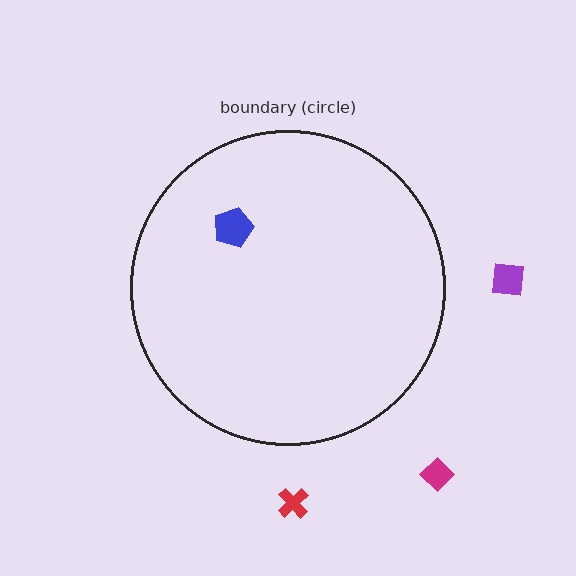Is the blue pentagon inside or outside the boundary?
Inside.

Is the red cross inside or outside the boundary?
Outside.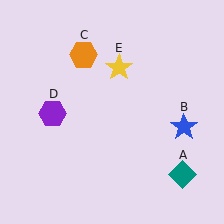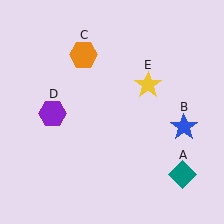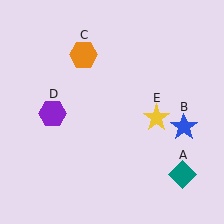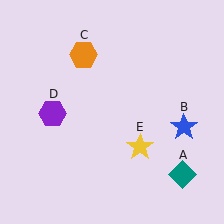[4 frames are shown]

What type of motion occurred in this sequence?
The yellow star (object E) rotated clockwise around the center of the scene.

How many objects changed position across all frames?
1 object changed position: yellow star (object E).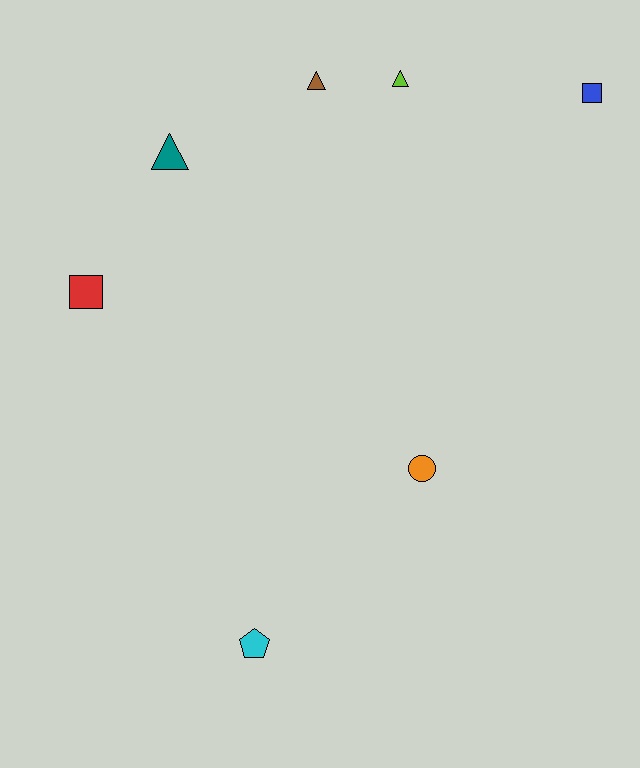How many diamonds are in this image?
There are no diamonds.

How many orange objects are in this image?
There is 1 orange object.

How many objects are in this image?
There are 7 objects.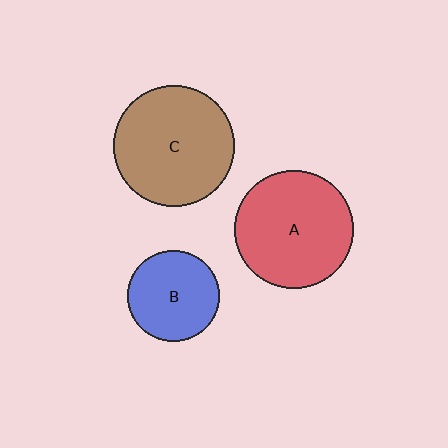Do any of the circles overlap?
No, none of the circles overlap.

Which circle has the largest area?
Circle C (brown).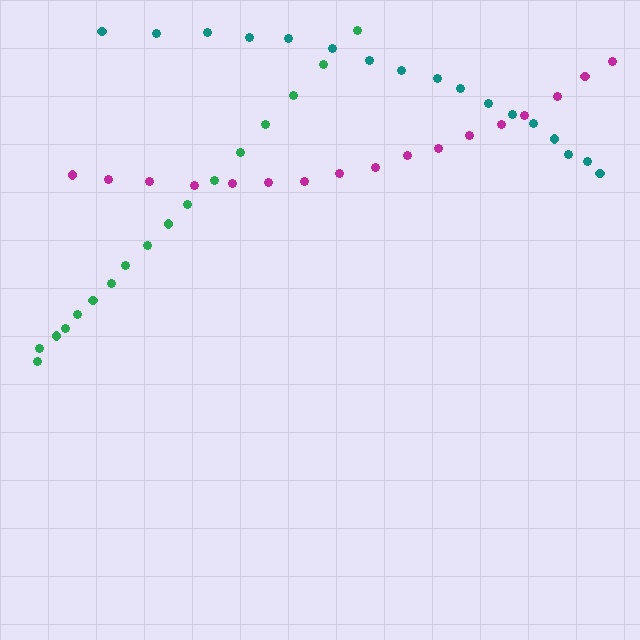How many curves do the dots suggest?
There are 3 distinct paths.